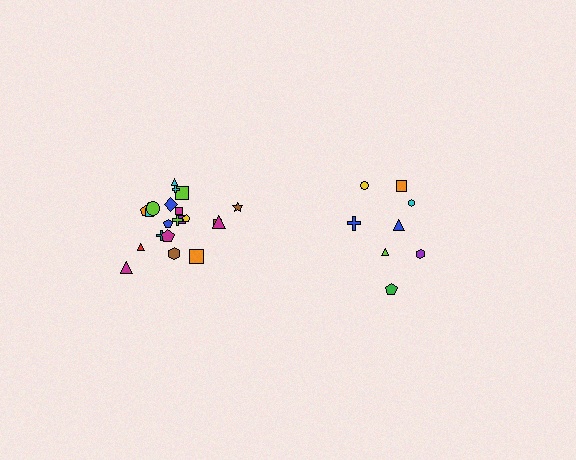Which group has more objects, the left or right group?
The left group.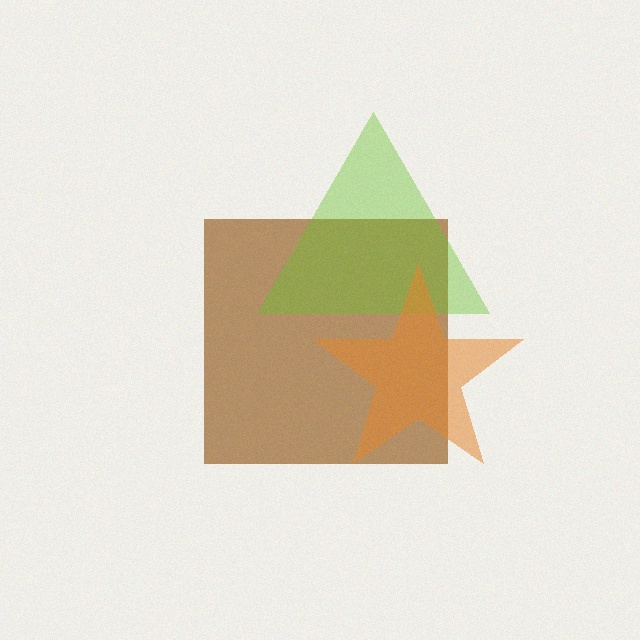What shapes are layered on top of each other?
The layered shapes are: a brown square, a lime triangle, an orange star.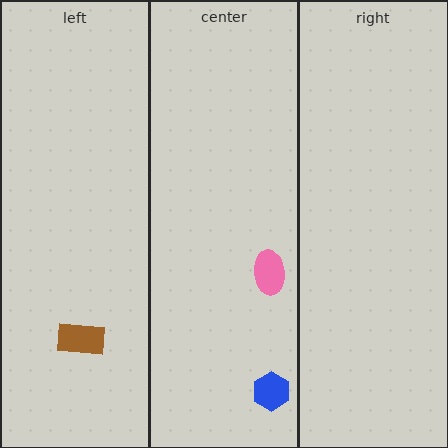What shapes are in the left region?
The brown rectangle.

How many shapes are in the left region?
1.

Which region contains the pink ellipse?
The center region.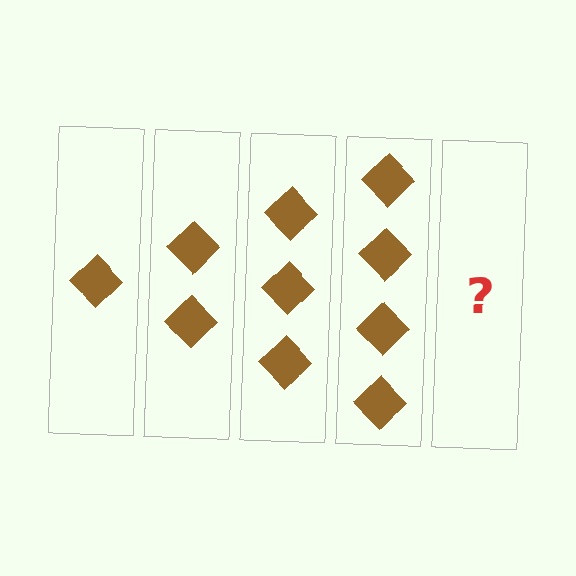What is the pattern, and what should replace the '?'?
The pattern is that each step adds one more diamond. The '?' should be 5 diamonds.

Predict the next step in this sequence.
The next step is 5 diamonds.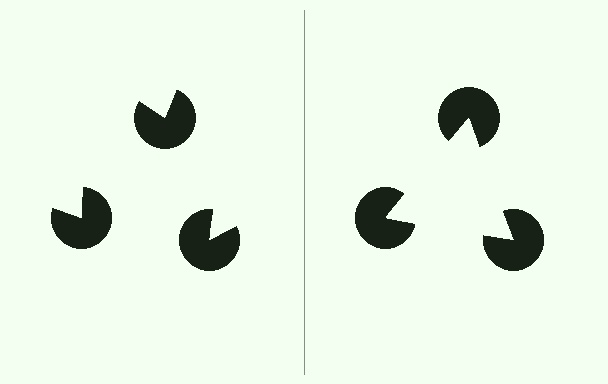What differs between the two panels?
The pac-man discs are positioned identically on both sides; only the wedge orientations differ. On the right they align to a triangle; on the left they are misaligned.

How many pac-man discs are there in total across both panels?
6 — 3 on each side.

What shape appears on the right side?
An illusory triangle.